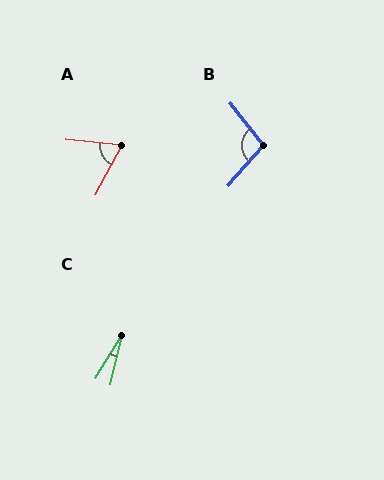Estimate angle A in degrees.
Approximately 68 degrees.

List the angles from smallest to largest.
C (18°), A (68°), B (101°).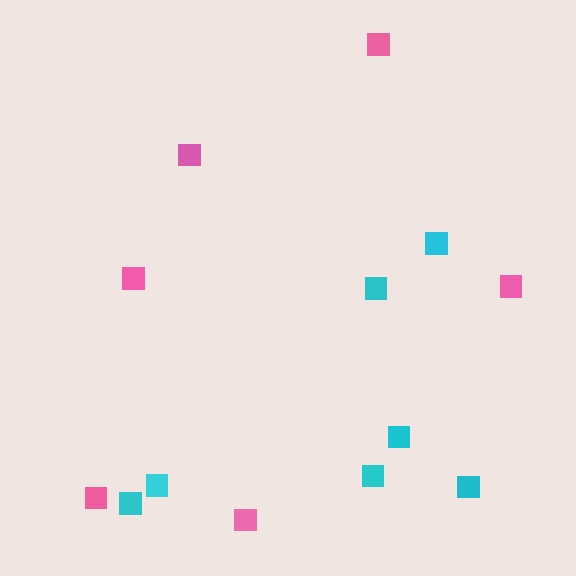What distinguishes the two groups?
There are 2 groups: one group of pink squares (6) and one group of cyan squares (7).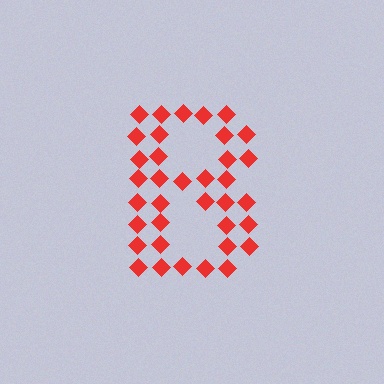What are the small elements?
The small elements are diamonds.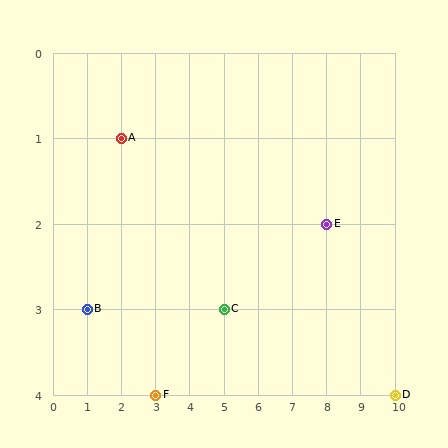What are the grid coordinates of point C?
Point C is at grid coordinates (5, 3).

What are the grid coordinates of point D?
Point D is at grid coordinates (10, 4).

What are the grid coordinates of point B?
Point B is at grid coordinates (1, 3).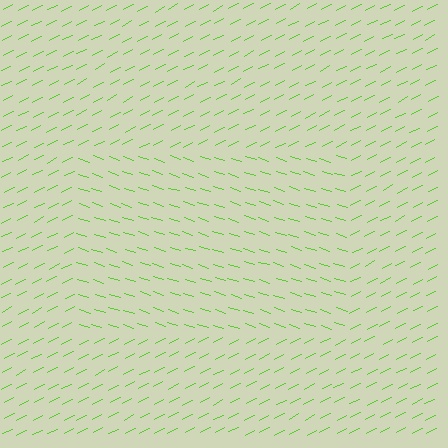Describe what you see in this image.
The image is filled with small lime line segments. A rectangle region in the image has lines oriented differently from the surrounding lines, creating a visible texture boundary.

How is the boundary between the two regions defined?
The boundary is defined purely by a change in line orientation (approximately 45 degrees difference). All lines are the same color and thickness.